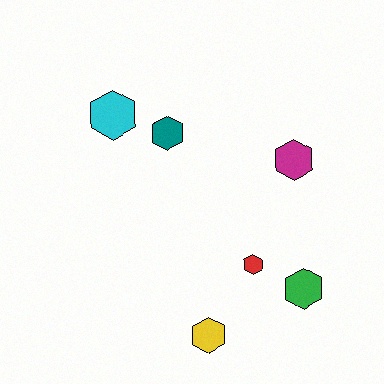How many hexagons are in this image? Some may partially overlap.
There are 6 hexagons.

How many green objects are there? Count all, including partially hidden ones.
There is 1 green object.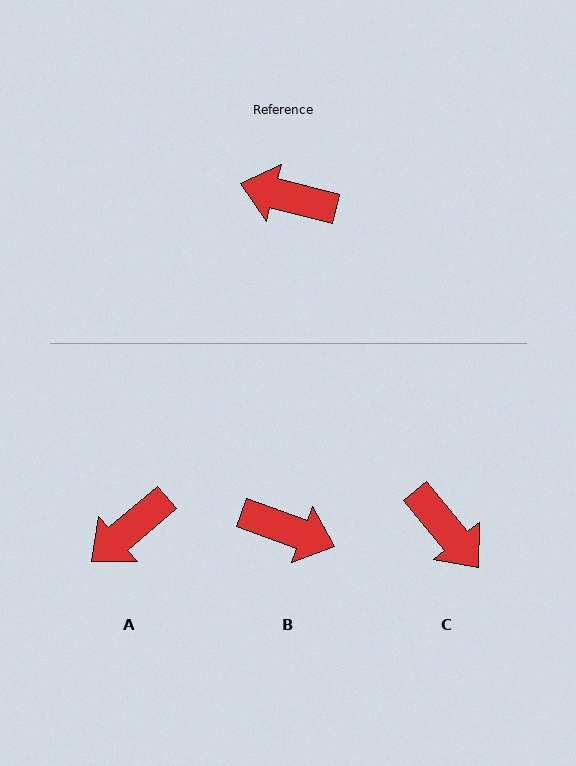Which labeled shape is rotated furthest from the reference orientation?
B, about 174 degrees away.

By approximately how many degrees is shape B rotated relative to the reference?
Approximately 174 degrees counter-clockwise.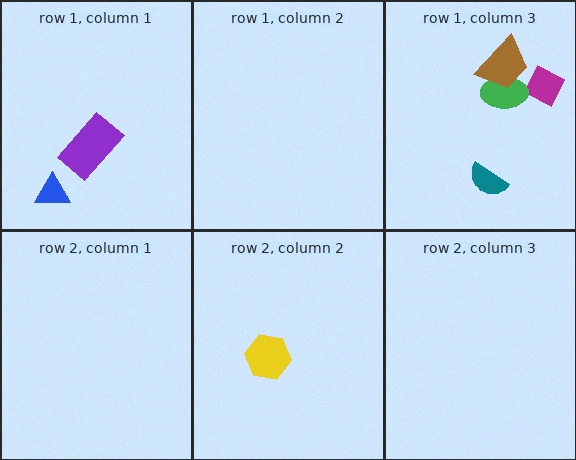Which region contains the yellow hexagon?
The row 2, column 2 region.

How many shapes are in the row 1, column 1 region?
2.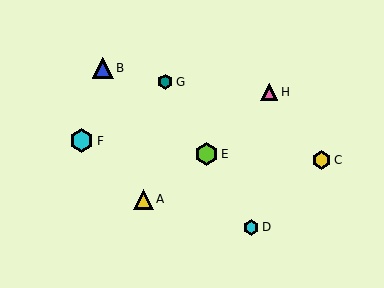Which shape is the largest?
The cyan hexagon (labeled F) is the largest.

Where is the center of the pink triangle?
The center of the pink triangle is at (269, 92).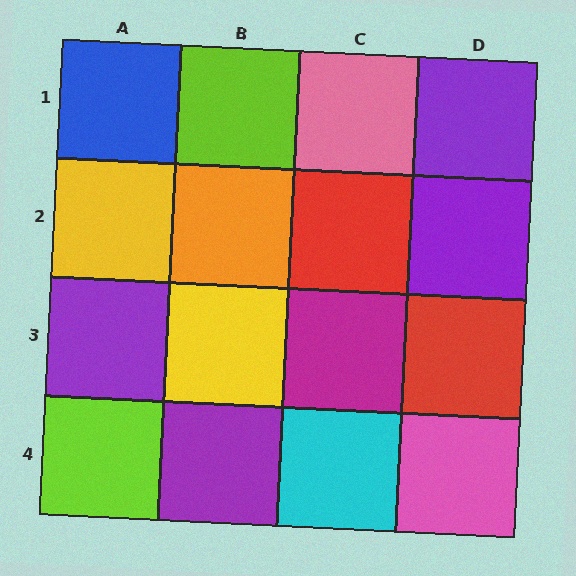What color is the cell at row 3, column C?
Magenta.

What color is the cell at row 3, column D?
Red.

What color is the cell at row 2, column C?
Red.